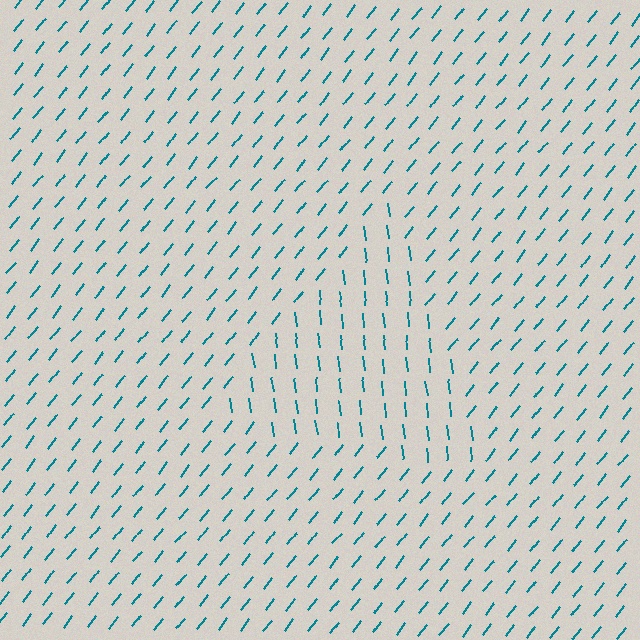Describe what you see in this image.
The image is filled with small teal line segments. A triangle region in the image has lines oriented differently from the surrounding lines, creating a visible texture boundary.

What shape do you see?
I see a triangle.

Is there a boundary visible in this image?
Yes, there is a texture boundary formed by a change in line orientation.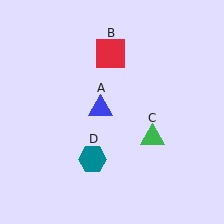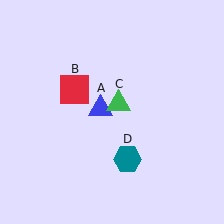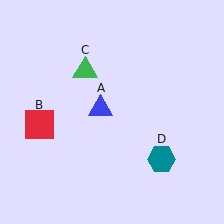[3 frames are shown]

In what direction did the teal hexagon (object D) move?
The teal hexagon (object D) moved right.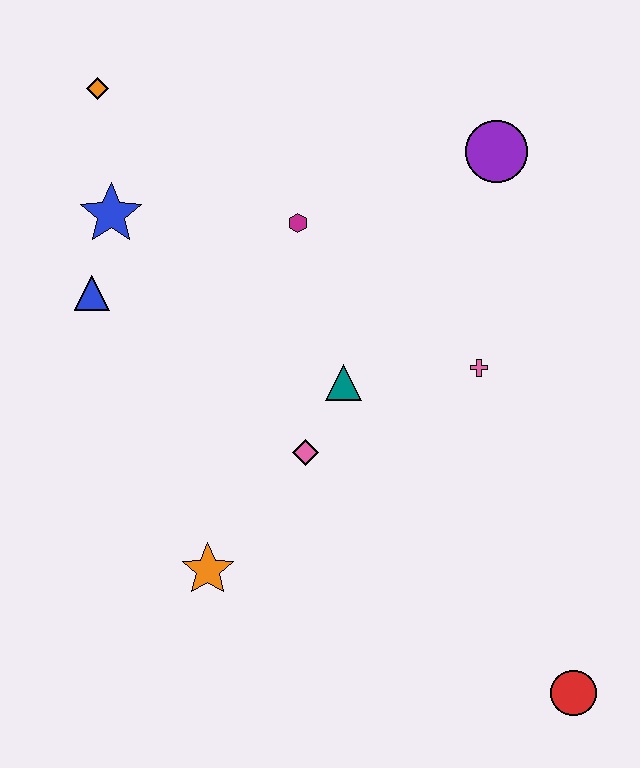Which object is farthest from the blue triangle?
The red circle is farthest from the blue triangle.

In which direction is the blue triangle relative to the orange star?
The blue triangle is above the orange star.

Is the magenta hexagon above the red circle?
Yes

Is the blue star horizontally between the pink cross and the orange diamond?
Yes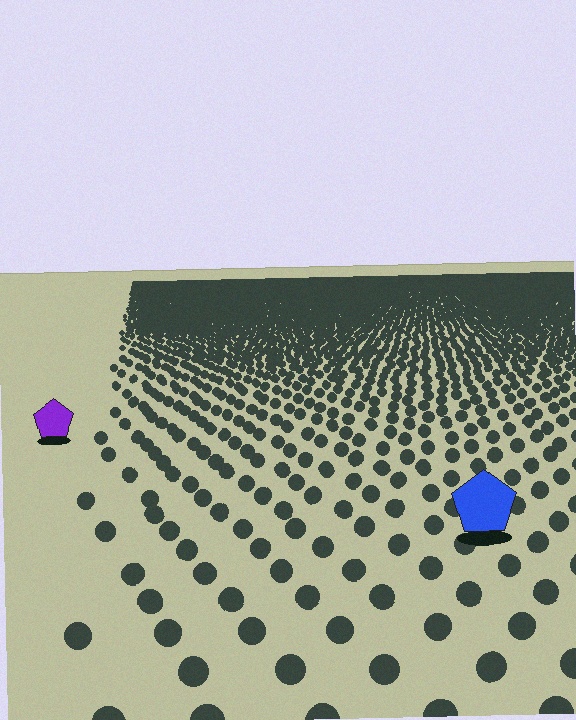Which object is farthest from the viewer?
The purple pentagon is farthest from the viewer. It appears smaller and the ground texture around it is denser.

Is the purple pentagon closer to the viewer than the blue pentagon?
No. The blue pentagon is closer — you can tell from the texture gradient: the ground texture is coarser near it.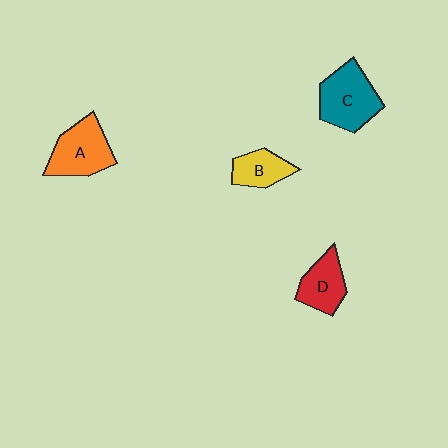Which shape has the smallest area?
Shape B (yellow).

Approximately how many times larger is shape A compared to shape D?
Approximately 1.3 times.